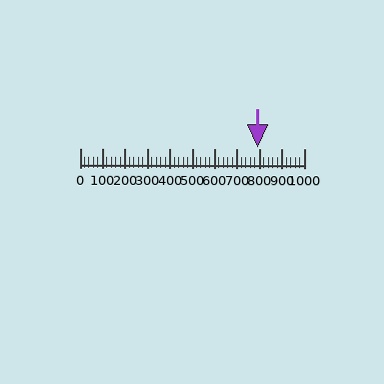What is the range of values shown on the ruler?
The ruler shows values from 0 to 1000.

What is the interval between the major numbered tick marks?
The major tick marks are spaced 100 units apart.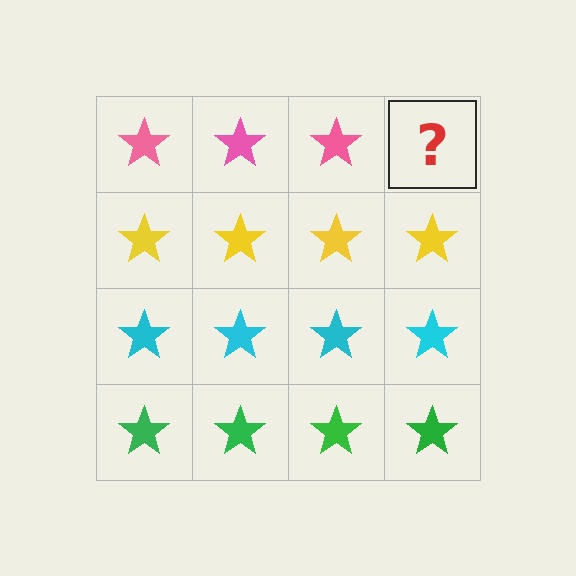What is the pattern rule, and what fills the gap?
The rule is that each row has a consistent color. The gap should be filled with a pink star.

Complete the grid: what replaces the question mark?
The question mark should be replaced with a pink star.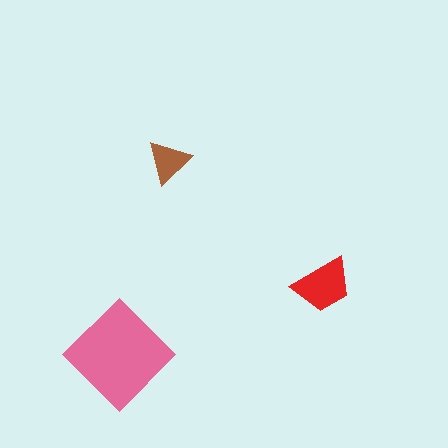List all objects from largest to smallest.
The pink diamond, the red trapezoid, the brown triangle.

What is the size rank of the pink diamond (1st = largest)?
1st.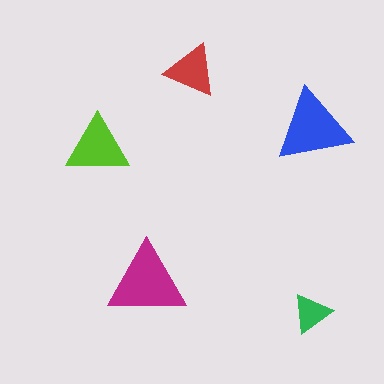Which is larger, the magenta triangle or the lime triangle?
The magenta one.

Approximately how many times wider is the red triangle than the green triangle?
About 1.5 times wider.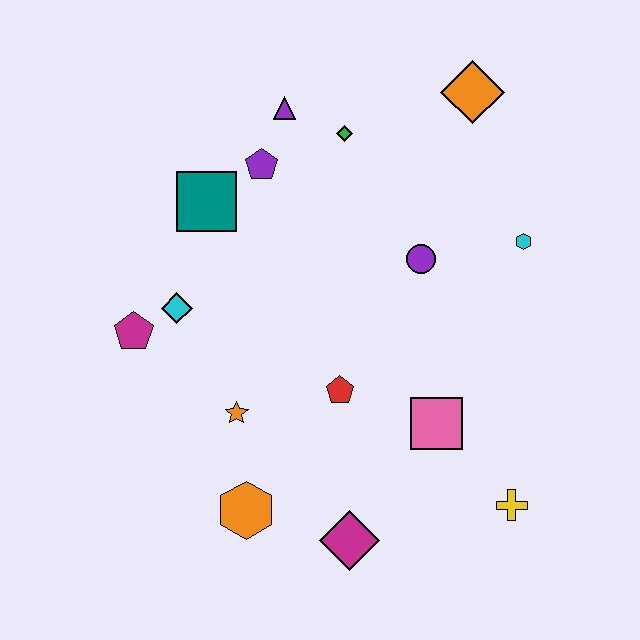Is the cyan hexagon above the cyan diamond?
Yes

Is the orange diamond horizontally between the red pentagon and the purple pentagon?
No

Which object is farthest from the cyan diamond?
The yellow cross is farthest from the cyan diamond.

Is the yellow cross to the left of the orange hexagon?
No